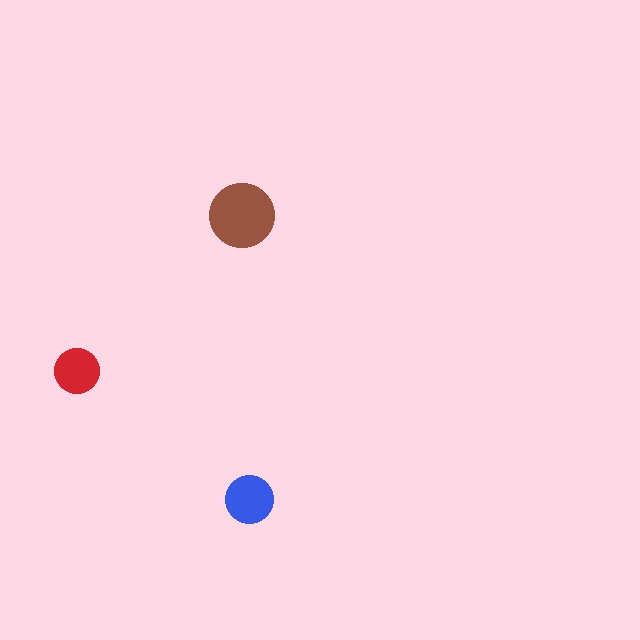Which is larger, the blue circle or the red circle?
The blue one.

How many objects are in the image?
There are 3 objects in the image.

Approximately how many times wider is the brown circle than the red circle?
About 1.5 times wider.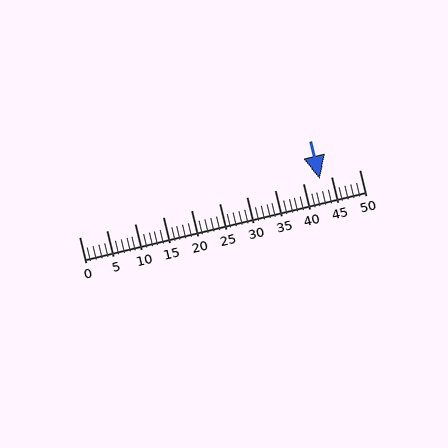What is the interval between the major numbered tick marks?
The major tick marks are spaced 5 units apart.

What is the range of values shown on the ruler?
The ruler shows values from 0 to 50.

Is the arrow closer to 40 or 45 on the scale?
The arrow is closer to 45.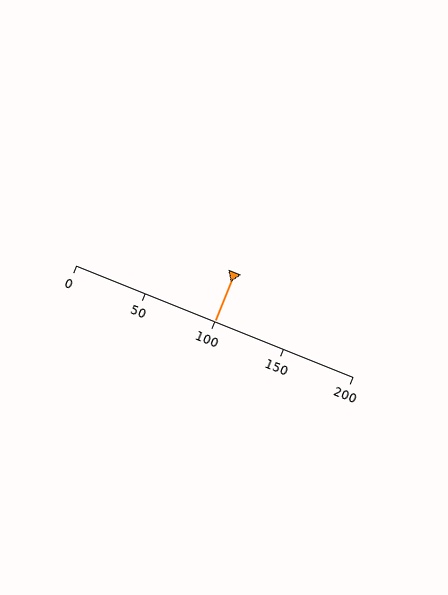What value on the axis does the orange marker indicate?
The marker indicates approximately 100.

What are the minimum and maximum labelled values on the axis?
The axis runs from 0 to 200.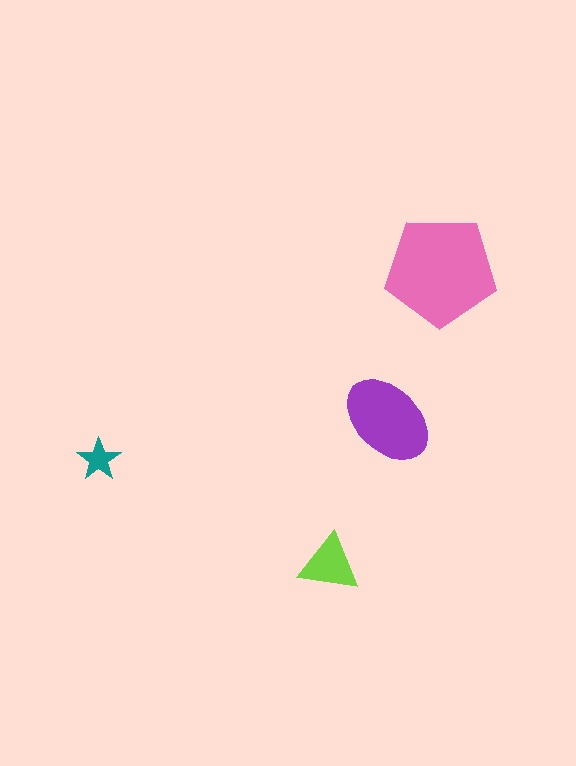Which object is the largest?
The pink pentagon.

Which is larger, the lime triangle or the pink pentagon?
The pink pentagon.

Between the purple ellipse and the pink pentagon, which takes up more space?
The pink pentagon.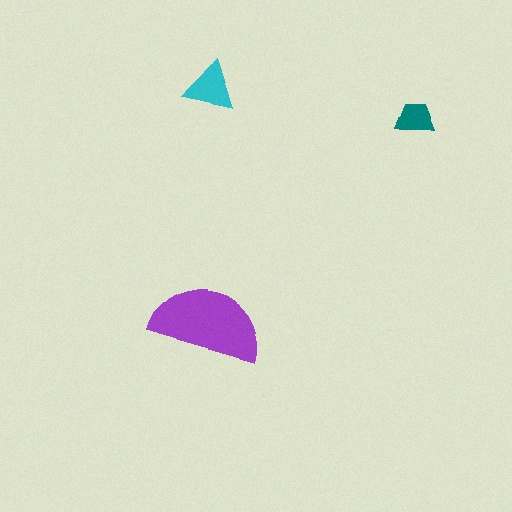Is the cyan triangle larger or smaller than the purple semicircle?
Smaller.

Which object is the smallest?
The teal trapezoid.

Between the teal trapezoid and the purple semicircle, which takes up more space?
The purple semicircle.